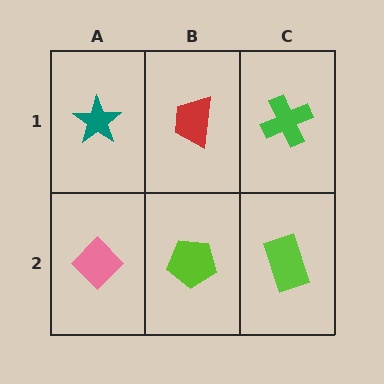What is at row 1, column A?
A teal star.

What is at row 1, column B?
A red trapezoid.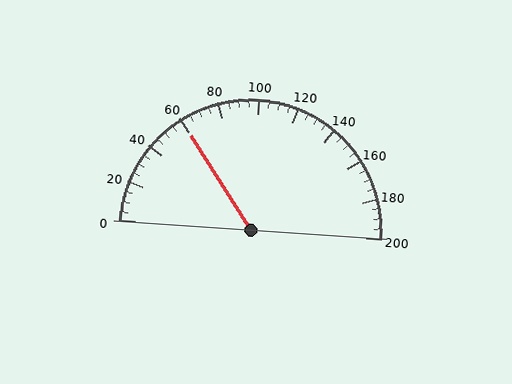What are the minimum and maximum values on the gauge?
The gauge ranges from 0 to 200.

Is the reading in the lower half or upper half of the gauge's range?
The reading is in the lower half of the range (0 to 200).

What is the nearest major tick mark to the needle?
The nearest major tick mark is 60.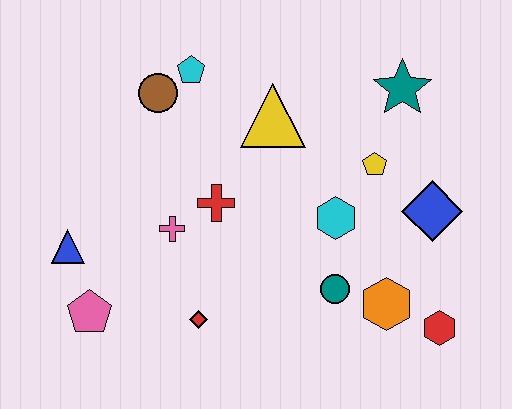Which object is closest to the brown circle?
The cyan pentagon is closest to the brown circle.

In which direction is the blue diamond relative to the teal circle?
The blue diamond is to the right of the teal circle.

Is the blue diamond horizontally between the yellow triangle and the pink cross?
No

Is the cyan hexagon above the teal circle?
Yes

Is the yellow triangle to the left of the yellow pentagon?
Yes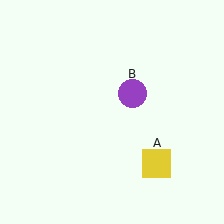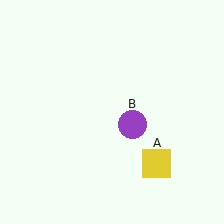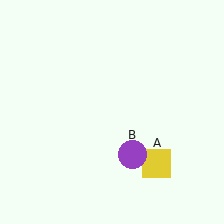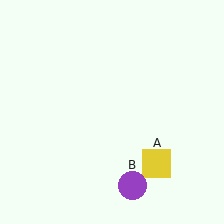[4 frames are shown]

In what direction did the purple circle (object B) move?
The purple circle (object B) moved down.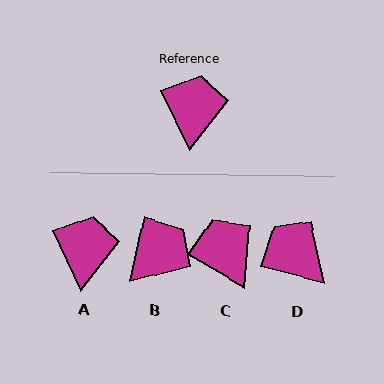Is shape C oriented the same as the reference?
No, it is off by about 35 degrees.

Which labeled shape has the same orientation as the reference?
A.